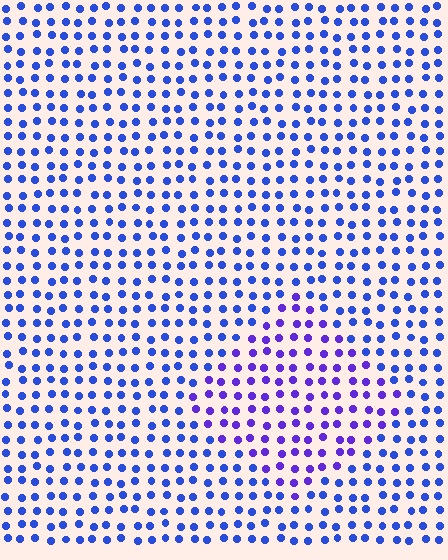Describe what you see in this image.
The image is filled with small blue elements in a uniform arrangement. A diamond-shaped region is visible where the elements are tinted to a slightly different hue, forming a subtle color boundary.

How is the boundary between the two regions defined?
The boundary is defined purely by a slight shift in hue (about 31 degrees). Spacing, size, and orientation are identical on both sides.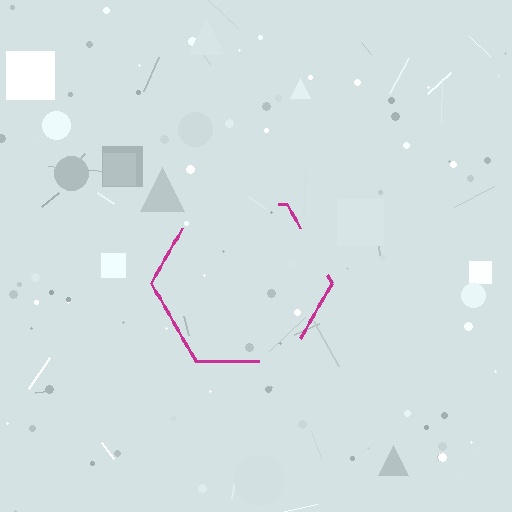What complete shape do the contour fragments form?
The contour fragments form a hexagon.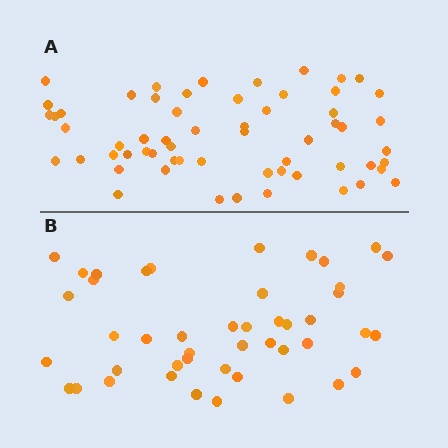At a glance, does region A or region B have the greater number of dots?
Region A (the top region) has more dots.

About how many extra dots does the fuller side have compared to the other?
Region A has approximately 15 more dots than region B.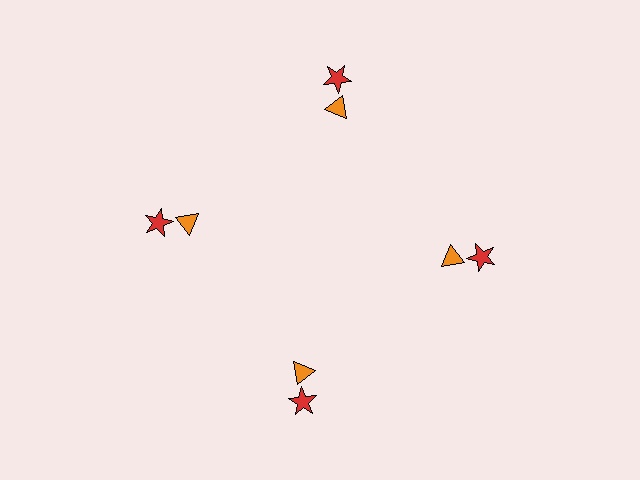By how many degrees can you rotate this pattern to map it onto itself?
The pattern maps onto itself every 90 degrees of rotation.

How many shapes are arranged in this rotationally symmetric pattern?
There are 8 shapes, arranged in 4 groups of 2.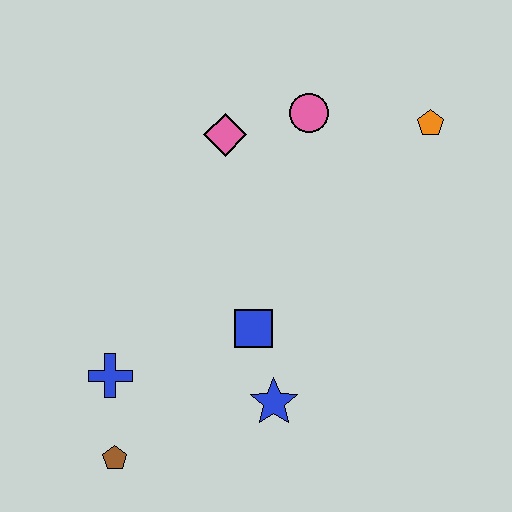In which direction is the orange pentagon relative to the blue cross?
The orange pentagon is to the right of the blue cross.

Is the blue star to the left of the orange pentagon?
Yes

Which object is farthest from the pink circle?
The brown pentagon is farthest from the pink circle.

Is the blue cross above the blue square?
No